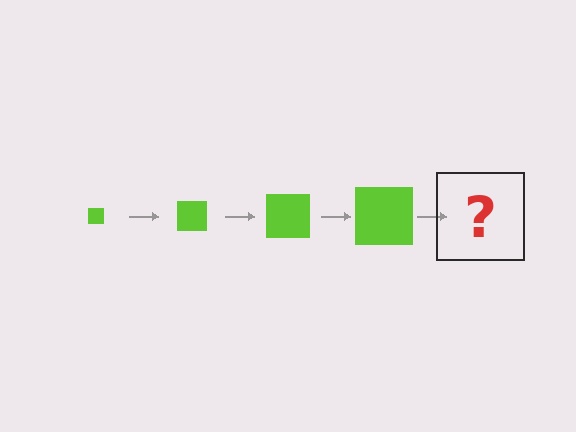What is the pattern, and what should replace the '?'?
The pattern is that the square gets progressively larger each step. The '?' should be a lime square, larger than the previous one.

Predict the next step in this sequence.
The next step is a lime square, larger than the previous one.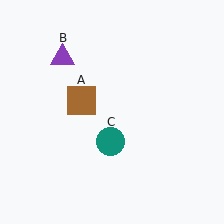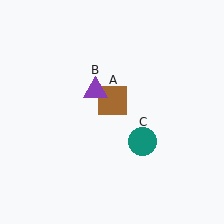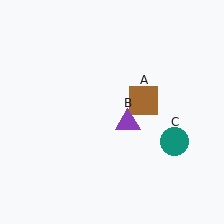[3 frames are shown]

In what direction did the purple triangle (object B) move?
The purple triangle (object B) moved down and to the right.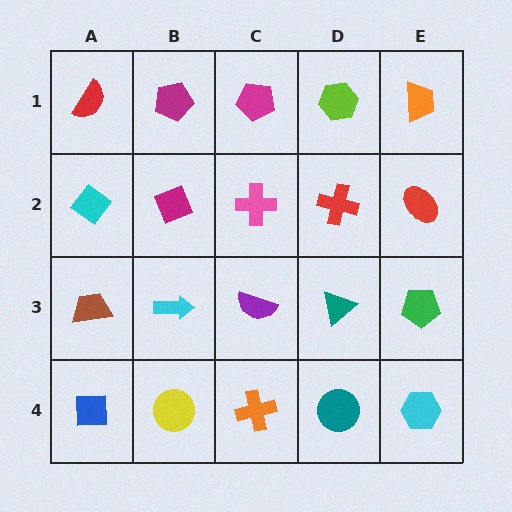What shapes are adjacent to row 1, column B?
A magenta diamond (row 2, column B), a red semicircle (row 1, column A), a magenta pentagon (row 1, column C).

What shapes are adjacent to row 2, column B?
A magenta pentagon (row 1, column B), a cyan arrow (row 3, column B), a cyan diamond (row 2, column A), a pink cross (row 2, column C).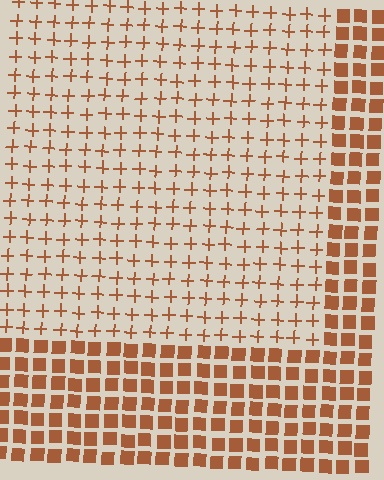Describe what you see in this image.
The image is filled with small brown elements arranged in a uniform grid. A rectangle-shaped region contains plus signs, while the surrounding area contains squares. The boundary is defined purely by the change in element shape.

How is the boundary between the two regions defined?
The boundary is defined by a change in element shape: plus signs inside vs. squares outside. All elements share the same color and spacing.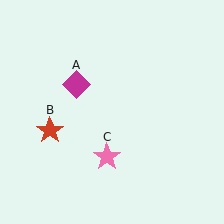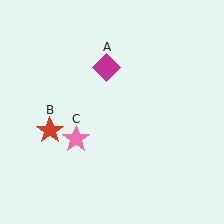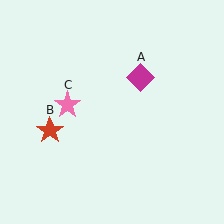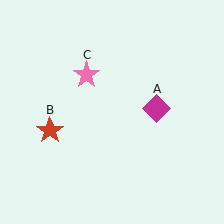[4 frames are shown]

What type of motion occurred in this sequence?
The magenta diamond (object A), pink star (object C) rotated clockwise around the center of the scene.